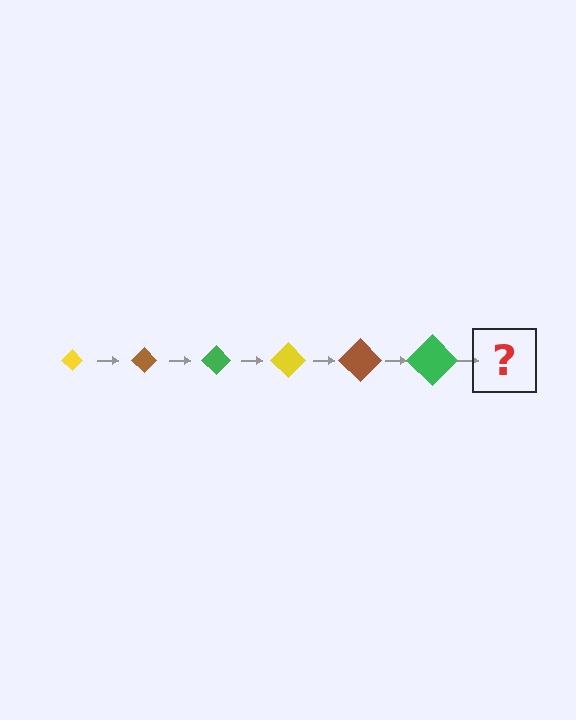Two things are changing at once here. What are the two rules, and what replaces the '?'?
The two rules are that the diamond grows larger each step and the color cycles through yellow, brown, and green. The '?' should be a yellow diamond, larger than the previous one.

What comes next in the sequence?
The next element should be a yellow diamond, larger than the previous one.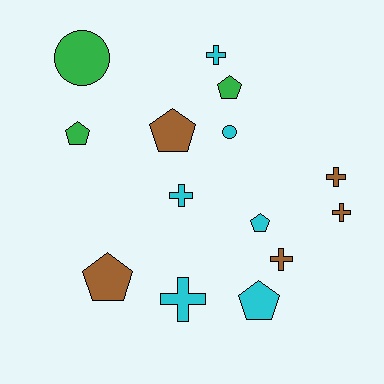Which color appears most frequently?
Cyan, with 6 objects.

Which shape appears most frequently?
Cross, with 6 objects.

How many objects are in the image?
There are 14 objects.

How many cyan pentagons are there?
There are 2 cyan pentagons.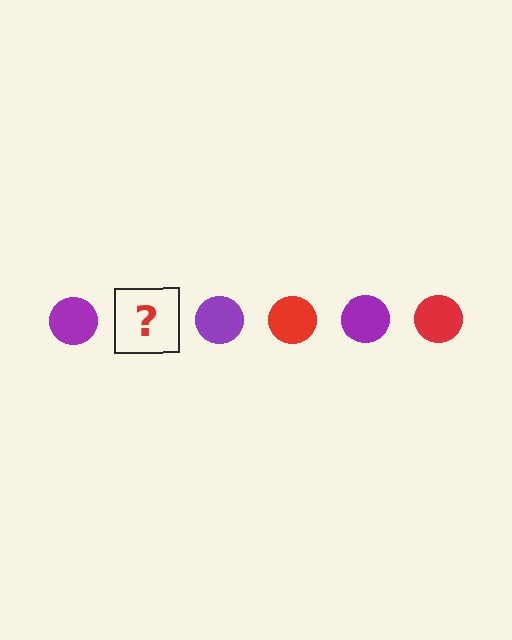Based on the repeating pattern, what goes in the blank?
The blank should be a red circle.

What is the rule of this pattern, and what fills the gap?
The rule is that the pattern cycles through purple, red circles. The gap should be filled with a red circle.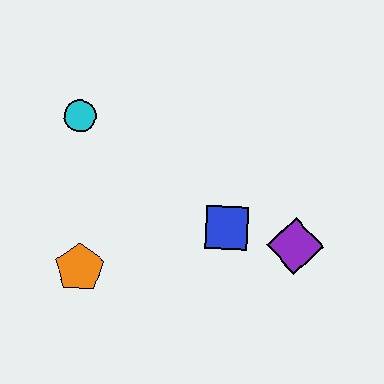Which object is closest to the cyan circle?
The orange pentagon is closest to the cyan circle.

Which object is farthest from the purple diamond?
The cyan circle is farthest from the purple diamond.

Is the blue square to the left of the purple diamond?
Yes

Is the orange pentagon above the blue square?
No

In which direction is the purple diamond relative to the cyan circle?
The purple diamond is to the right of the cyan circle.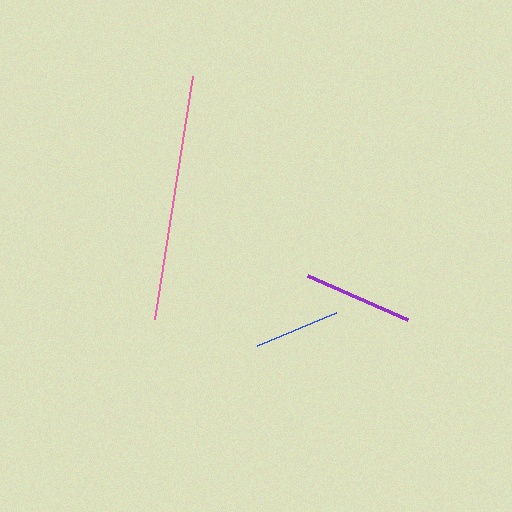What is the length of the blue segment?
The blue segment is approximately 86 pixels long.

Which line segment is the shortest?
The blue line is the shortest at approximately 86 pixels.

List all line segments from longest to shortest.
From longest to shortest: pink, purple, blue.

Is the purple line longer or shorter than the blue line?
The purple line is longer than the blue line.